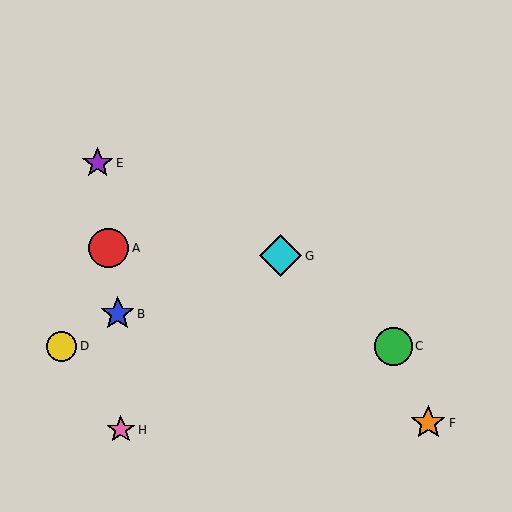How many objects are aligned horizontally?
2 objects (C, D) are aligned horizontally.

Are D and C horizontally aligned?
Yes, both are at y≈346.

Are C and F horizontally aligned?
No, C is at y≈346 and F is at y≈423.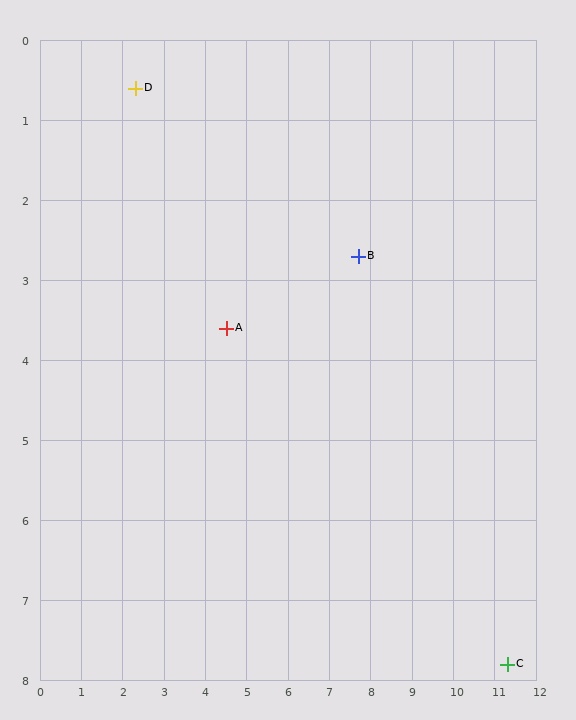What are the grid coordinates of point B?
Point B is at approximately (7.7, 2.7).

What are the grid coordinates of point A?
Point A is at approximately (4.5, 3.6).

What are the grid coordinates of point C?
Point C is at approximately (11.3, 7.8).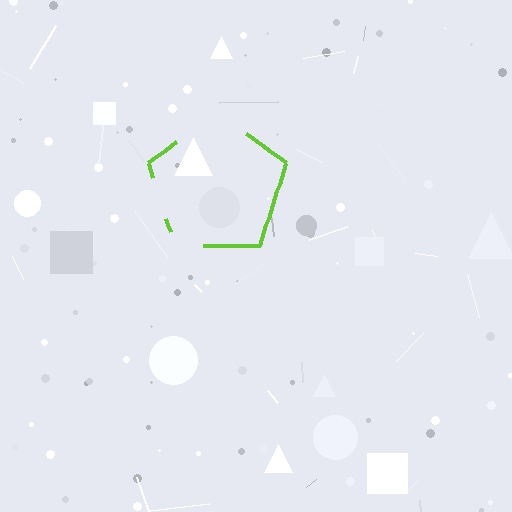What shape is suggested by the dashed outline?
The dashed outline suggests a pentagon.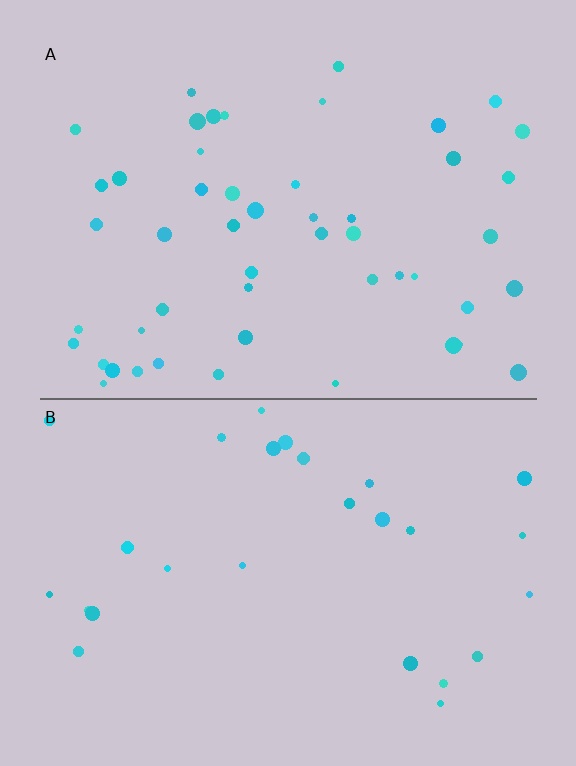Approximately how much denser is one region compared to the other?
Approximately 1.9× — region A over region B.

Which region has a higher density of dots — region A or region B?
A (the top).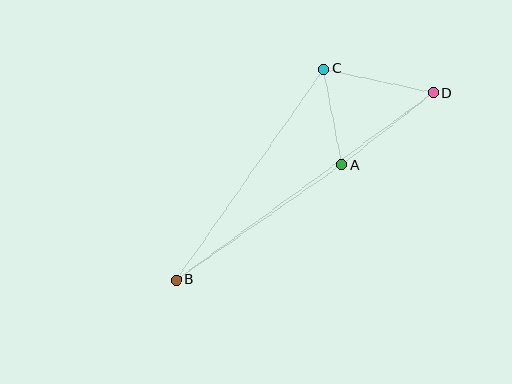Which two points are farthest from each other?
Points B and D are farthest from each other.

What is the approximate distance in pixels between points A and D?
The distance between A and D is approximately 116 pixels.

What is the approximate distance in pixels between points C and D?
The distance between C and D is approximately 112 pixels.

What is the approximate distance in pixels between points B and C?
The distance between B and C is approximately 257 pixels.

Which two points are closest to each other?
Points A and C are closest to each other.